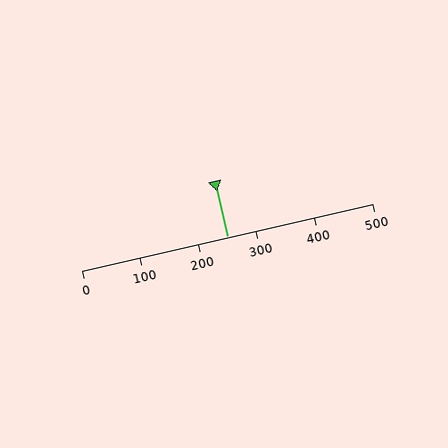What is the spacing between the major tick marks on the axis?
The major ticks are spaced 100 apart.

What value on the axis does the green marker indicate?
The marker indicates approximately 250.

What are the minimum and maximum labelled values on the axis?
The axis runs from 0 to 500.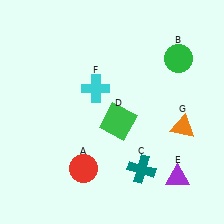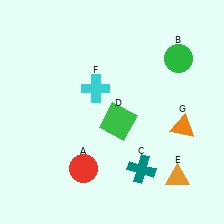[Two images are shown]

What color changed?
The triangle (E) changed from purple in Image 1 to orange in Image 2.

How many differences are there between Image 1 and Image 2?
There is 1 difference between the two images.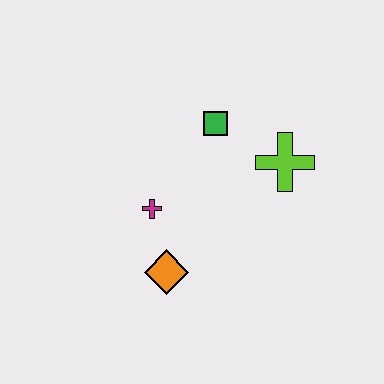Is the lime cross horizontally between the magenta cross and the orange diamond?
No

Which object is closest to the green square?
The lime cross is closest to the green square.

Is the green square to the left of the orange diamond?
No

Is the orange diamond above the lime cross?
No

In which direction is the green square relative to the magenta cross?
The green square is above the magenta cross.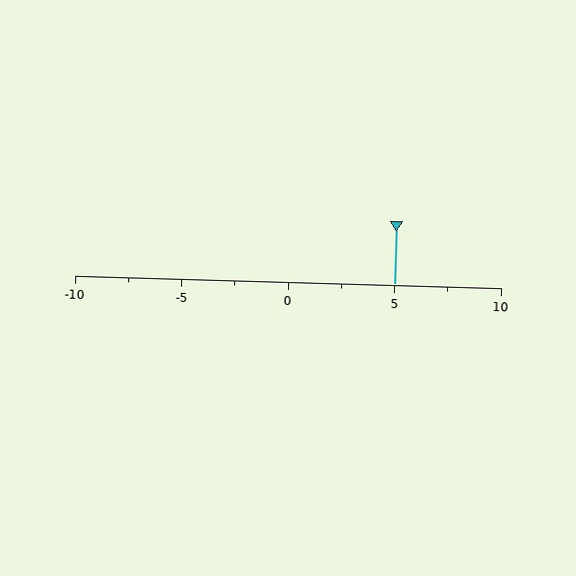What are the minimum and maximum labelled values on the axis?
The axis runs from -10 to 10.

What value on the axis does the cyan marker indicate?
The marker indicates approximately 5.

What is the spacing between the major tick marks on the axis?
The major ticks are spaced 5 apart.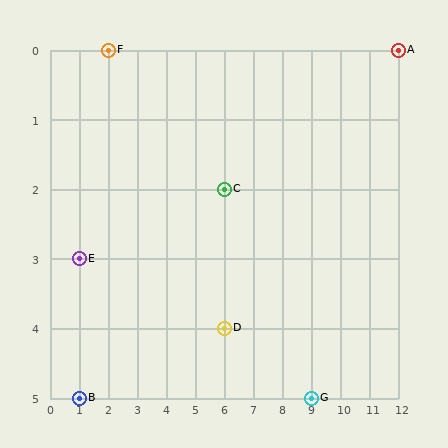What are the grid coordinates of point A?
Point A is at grid coordinates (12, 0).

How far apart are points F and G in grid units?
Points F and G are 7 columns and 5 rows apart (about 8.6 grid units diagonally).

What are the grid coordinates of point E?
Point E is at grid coordinates (1, 3).